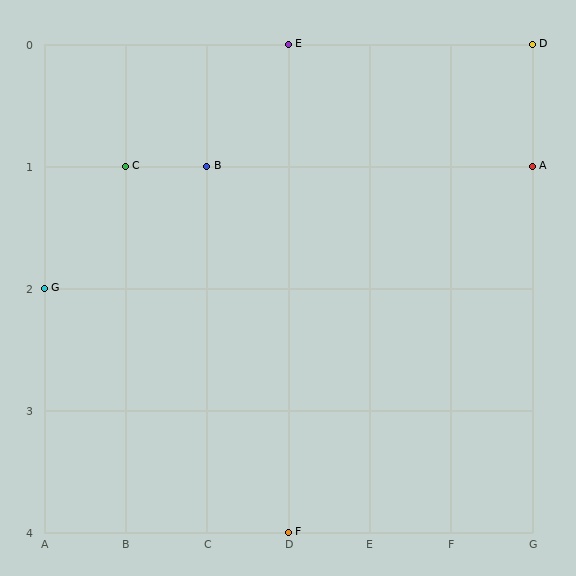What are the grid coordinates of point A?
Point A is at grid coordinates (G, 1).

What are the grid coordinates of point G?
Point G is at grid coordinates (A, 2).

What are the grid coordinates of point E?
Point E is at grid coordinates (D, 0).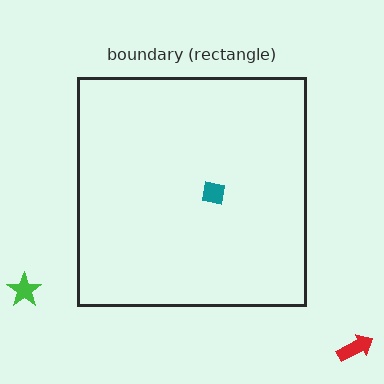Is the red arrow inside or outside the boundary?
Outside.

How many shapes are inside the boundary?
1 inside, 2 outside.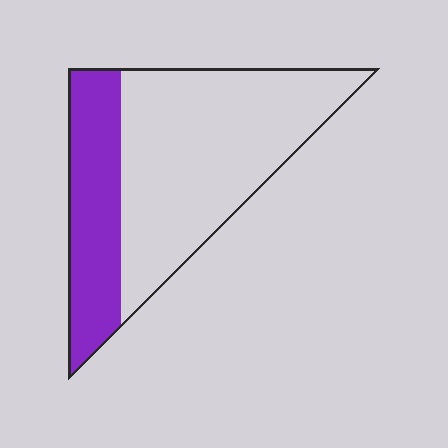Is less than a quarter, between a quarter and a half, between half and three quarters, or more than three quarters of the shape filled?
Between a quarter and a half.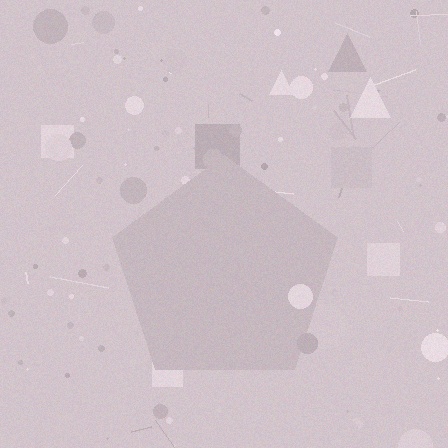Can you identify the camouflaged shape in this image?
The camouflaged shape is a pentagon.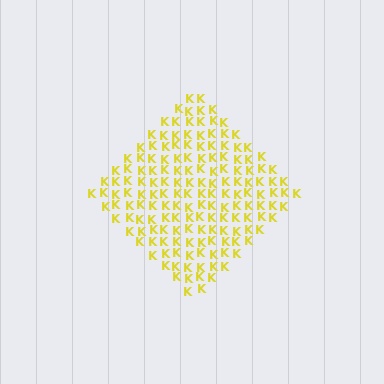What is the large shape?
The large shape is a diamond.